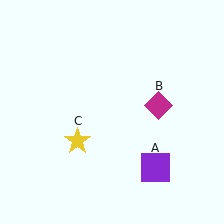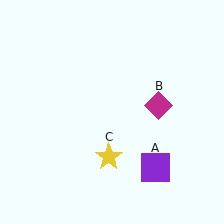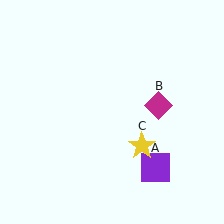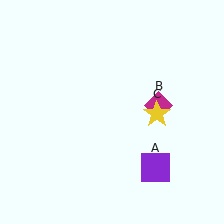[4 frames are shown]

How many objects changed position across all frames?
1 object changed position: yellow star (object C).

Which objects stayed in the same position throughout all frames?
Purple square (object A) and magenta diamond (object B) remained stationary.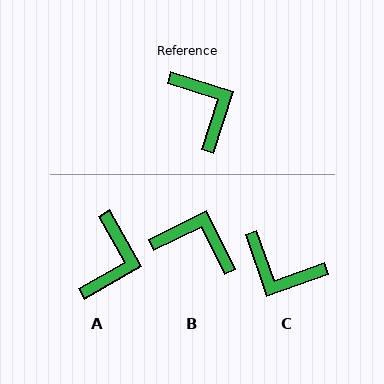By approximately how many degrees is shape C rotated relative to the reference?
Approximately 143 degrees clockwise.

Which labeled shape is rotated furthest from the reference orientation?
C, about 143 degrees away.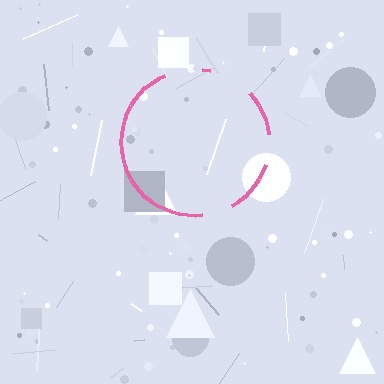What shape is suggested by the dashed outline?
The dashed outline suggests a circle.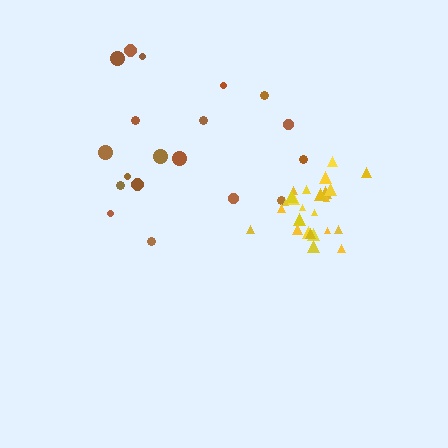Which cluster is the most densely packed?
Yellow.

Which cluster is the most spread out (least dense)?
Brown.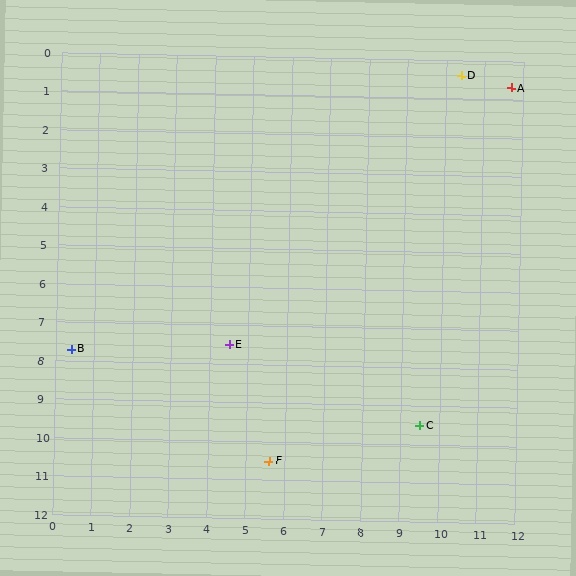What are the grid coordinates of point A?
Point A is at approximately (11.7, 0.7).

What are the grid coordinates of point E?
Point E is at approximately (4.5, 7.5).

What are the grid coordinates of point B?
Point B is at approximately (0.4, 7.7).